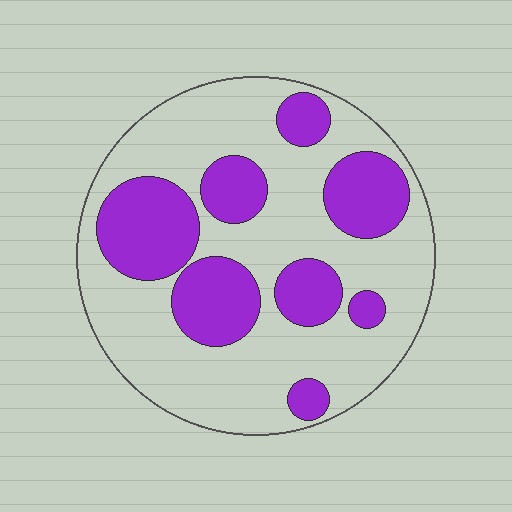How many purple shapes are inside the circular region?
8.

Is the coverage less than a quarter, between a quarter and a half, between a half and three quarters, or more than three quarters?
Between a quarter and a half.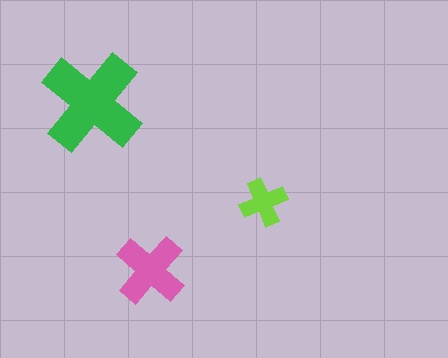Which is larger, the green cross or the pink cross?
The green one.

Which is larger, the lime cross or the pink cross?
The pink one.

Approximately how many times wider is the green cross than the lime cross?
About 2 times wider.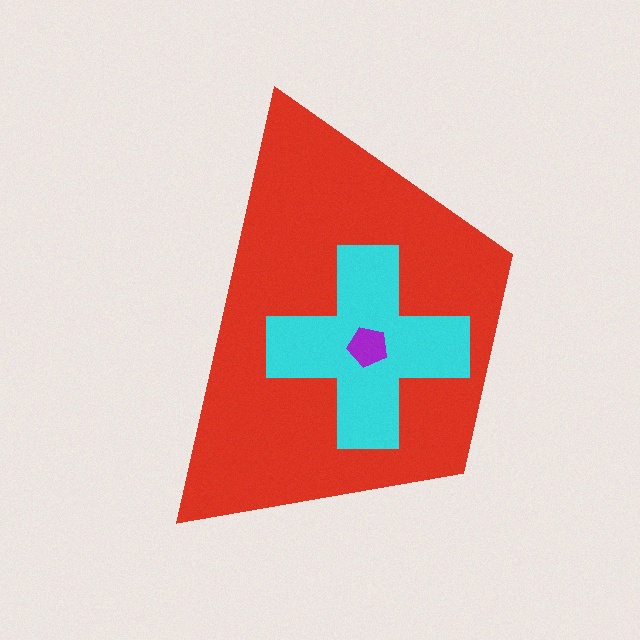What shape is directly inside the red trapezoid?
The cyan cross.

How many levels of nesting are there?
3.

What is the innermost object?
The purple pentagon.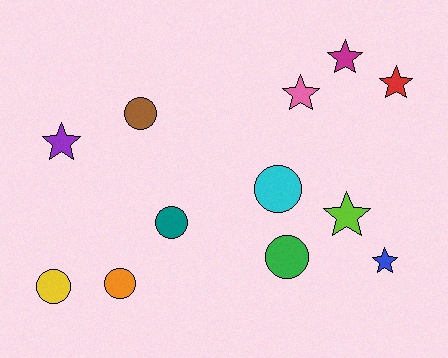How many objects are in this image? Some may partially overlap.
There are 12 objects.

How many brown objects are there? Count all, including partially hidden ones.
There is 1 brown object.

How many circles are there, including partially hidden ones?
There are 6 circles.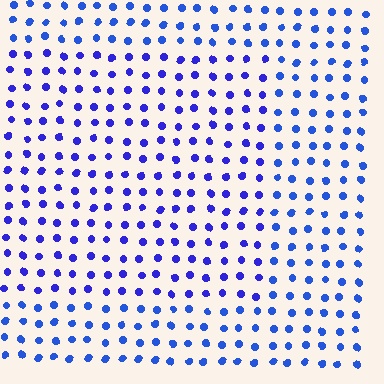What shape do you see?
I see a rectangle.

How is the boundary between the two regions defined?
The boundary is defined purely by a slight shift in hue (about 20 degrees). Spacing, size, and orientation are identical on both sides.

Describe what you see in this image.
The image is filled with small blue elements in a uniform arrangement. A rectangle-shaped region is visible where the elements are tinted to a slightly different hue, forming a subtle color boundary.